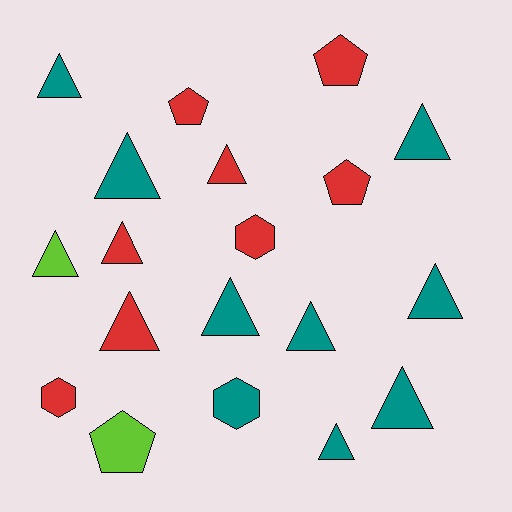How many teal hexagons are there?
There is 1 teal hexagon.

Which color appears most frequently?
Teal, with 9 objects.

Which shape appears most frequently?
Triangle, with 12 objects.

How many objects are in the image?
There are 19 objects.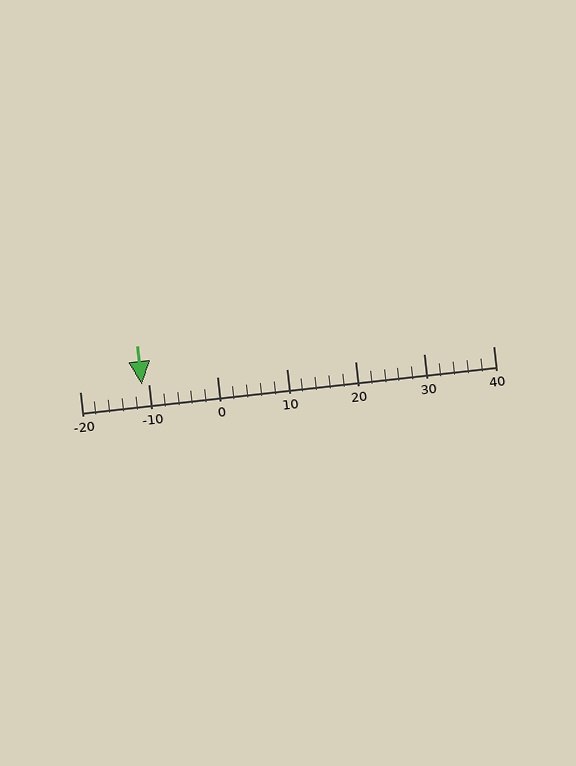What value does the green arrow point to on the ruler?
The green arrow points to approximately -11.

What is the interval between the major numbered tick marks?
The major tick marks are spaced 10 units apart.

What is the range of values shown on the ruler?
The ruler shows values from -20 to 40.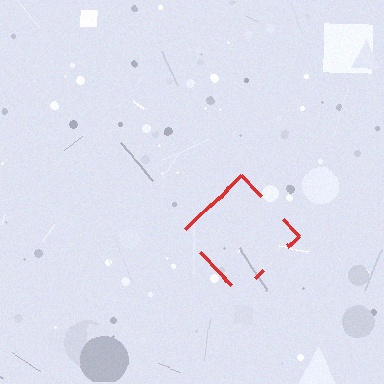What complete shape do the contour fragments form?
The contour fragments form a diamond.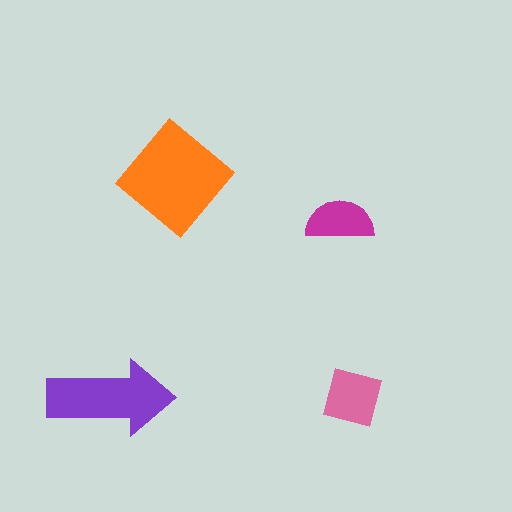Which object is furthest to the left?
The purple arrow is leftmost.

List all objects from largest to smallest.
The orange diamond, the purple arrow, the pink square, the magenta semicircle.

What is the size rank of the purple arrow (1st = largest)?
2nd.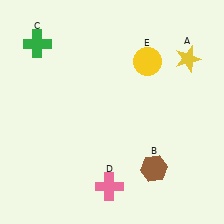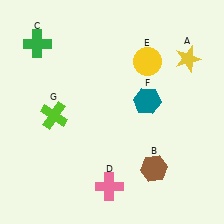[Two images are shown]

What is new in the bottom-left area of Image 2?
A lime cross (G) was added in the bottom-left area of Image 2.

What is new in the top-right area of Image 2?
A teal hexagon (F) was added in the top-right area of Image 2.